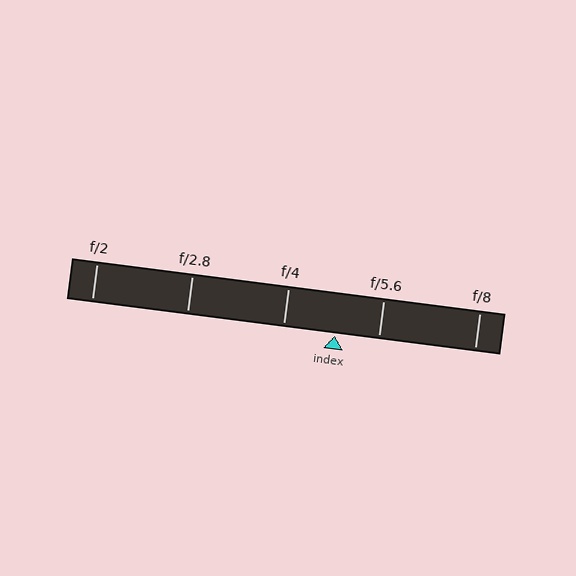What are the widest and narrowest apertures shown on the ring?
The widest aperture shown is f/2 and the narrowest is f/8.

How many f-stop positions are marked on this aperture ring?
There are 5 f-stop positions marked.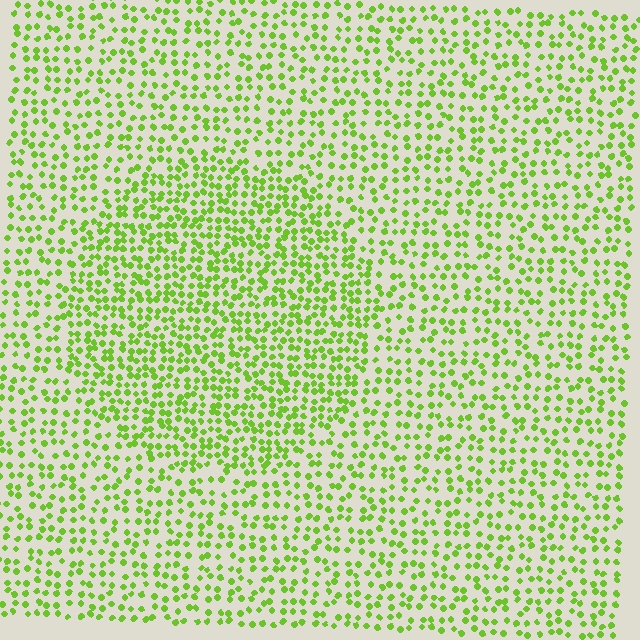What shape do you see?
I see a circle.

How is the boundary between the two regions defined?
The boundary is defined by a change in element density (approximately 1.6x ratio). All elements are the same color, size, and shape.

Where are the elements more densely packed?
The elements are more densely packed inside the circle boundary.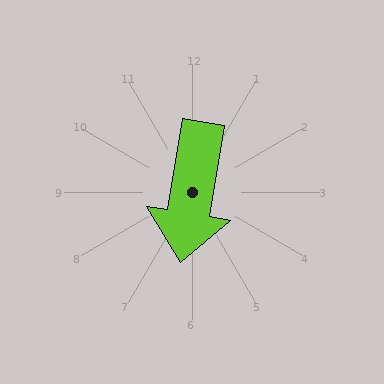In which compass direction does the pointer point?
South.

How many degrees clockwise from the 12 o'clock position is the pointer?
Approximately 189 degrees.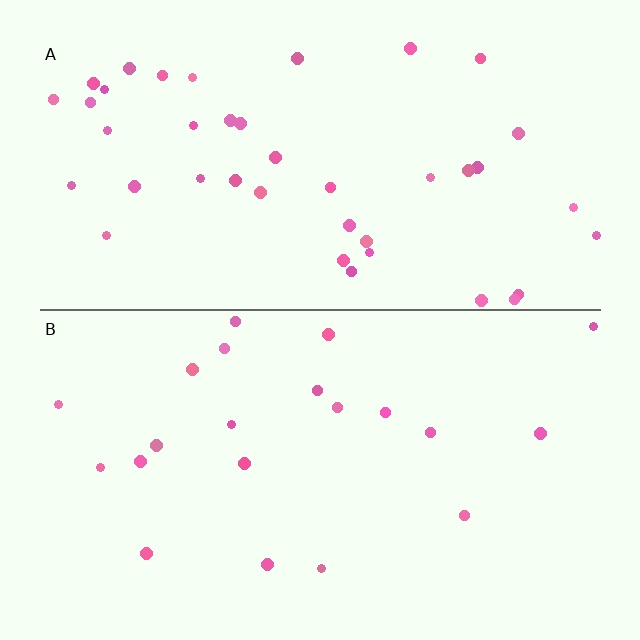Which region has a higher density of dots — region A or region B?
A (the top).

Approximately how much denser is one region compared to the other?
Approximately 1.9× — region A over region B.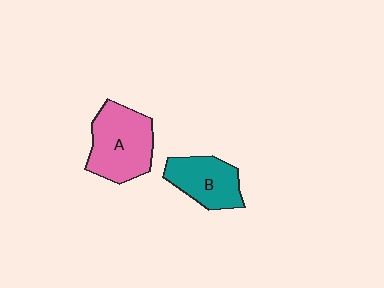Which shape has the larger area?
Shape A (pink).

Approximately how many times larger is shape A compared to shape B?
Approximately 1.3 times.